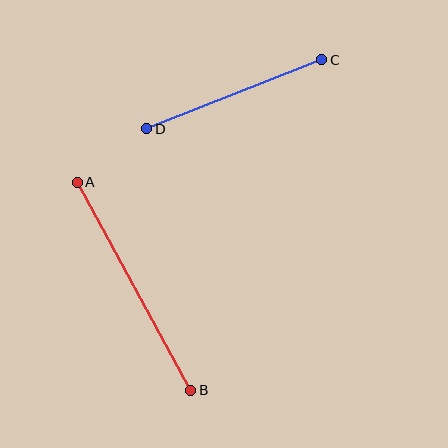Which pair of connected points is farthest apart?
Points A and B are farthest apart.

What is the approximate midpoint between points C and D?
The midpoint is at approximately (234, 94) pixels.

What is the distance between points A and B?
The distance is approximately 237 pixels.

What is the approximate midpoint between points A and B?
The midpoint is at approximately (134, 286) pixels.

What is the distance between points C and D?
The distance is approximately 188 pixels.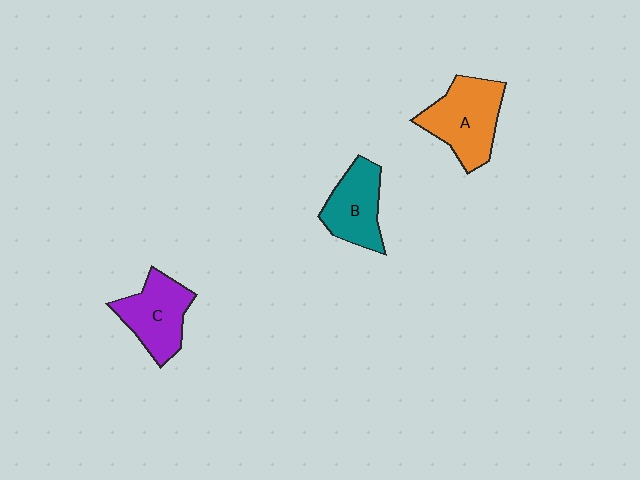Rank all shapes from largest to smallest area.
From largest to smallest: A (orange), C (purple), B (teal).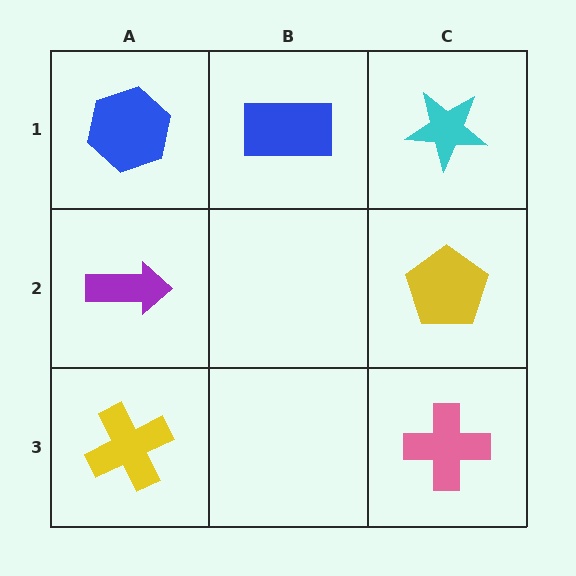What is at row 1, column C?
A cyan star.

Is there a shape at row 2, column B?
No, that cell is empty.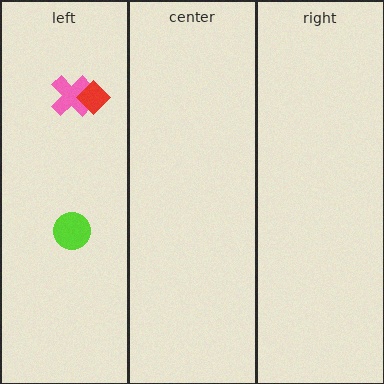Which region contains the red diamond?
The left region.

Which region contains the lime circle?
The left region.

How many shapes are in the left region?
3.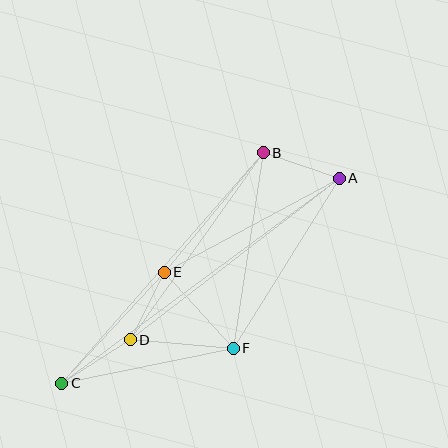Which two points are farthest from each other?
Points A and C are farthest from each other.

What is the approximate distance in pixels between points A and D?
The distance between A and D is approximately 264 pixels.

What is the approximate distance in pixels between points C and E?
The distance between C and E is approximately 151 pixels.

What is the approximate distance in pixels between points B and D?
The distance between B and D is approximately 230 pixels.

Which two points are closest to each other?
Points D and E are closest to each other.